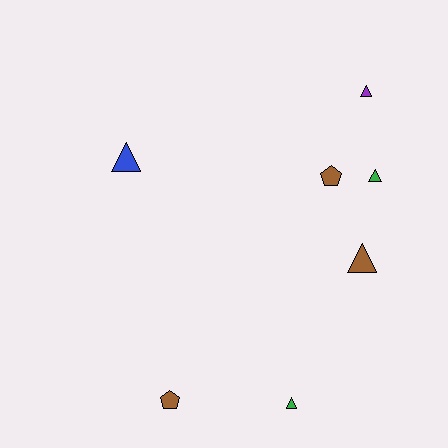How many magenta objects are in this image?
There are no magenta objects.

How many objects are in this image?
There are 7 objects.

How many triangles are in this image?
There are 5 triangles.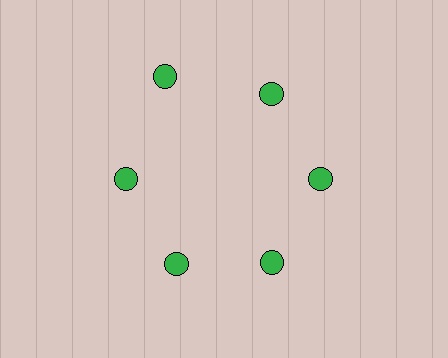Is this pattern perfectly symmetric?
No. The 6 green circles are arranged in a ring, but one element near the 11 o'clock position is pushed outward from the center, breaking the 6-fold rotational symmetry.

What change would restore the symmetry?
The symmetry would be restored by moving it inward, back onto the ring so that all 6 circles sit at equal angles and equal distance from the center.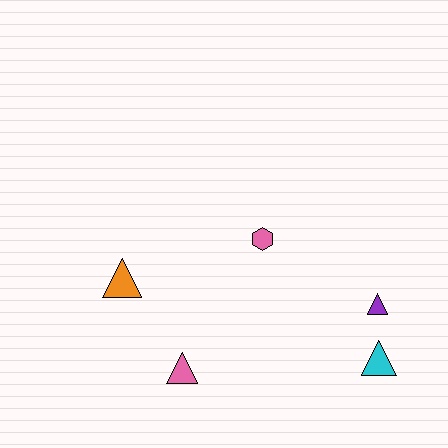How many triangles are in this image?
There are 4 triangles.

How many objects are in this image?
There are 5 objects.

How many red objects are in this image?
There are no red objects.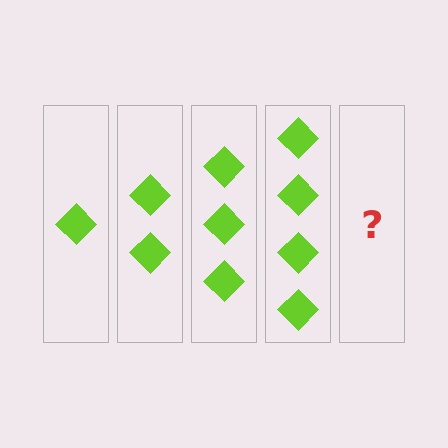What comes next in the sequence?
The next element should be 5 diamonds.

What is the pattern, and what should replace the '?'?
The pattern is that each step adds one more diamond. The '?' should be 5 diamonds.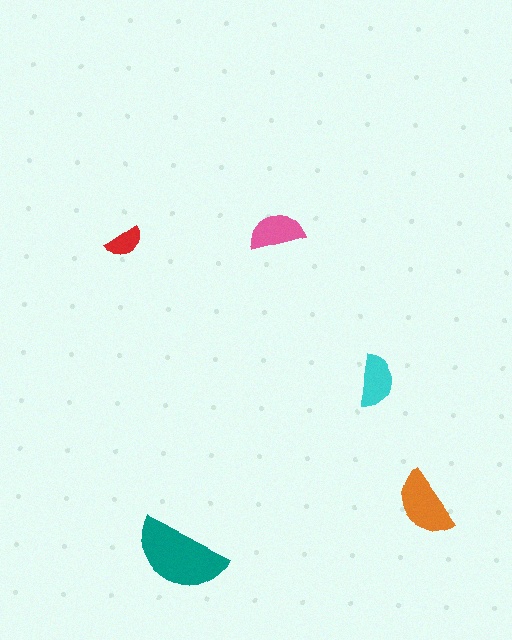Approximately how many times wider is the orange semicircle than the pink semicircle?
About 1.5 times wider.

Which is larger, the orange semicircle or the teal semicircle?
The teal one.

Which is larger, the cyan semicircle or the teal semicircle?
The teal one.